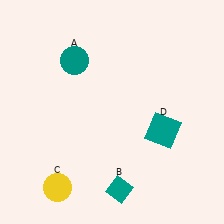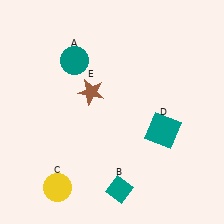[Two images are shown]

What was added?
A brown star (E) was added in Image 2.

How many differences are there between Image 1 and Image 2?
There is 1 difference between the two images.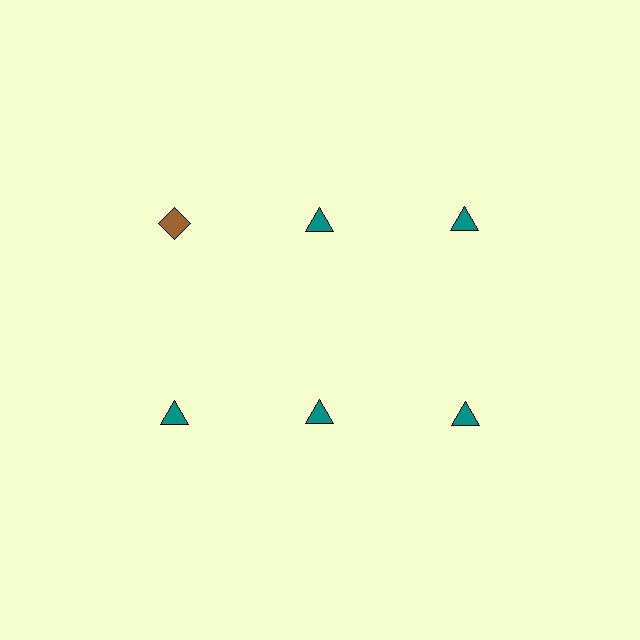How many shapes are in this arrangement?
There are 6 shapes arranged in a grid pattern.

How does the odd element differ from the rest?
It differs in both color (brown instead of teal) and shape (diamond instead of triangle).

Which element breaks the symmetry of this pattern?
The brown diamond in the top row, leftmost column breaks the symmetry. All other shapes are teal triangles.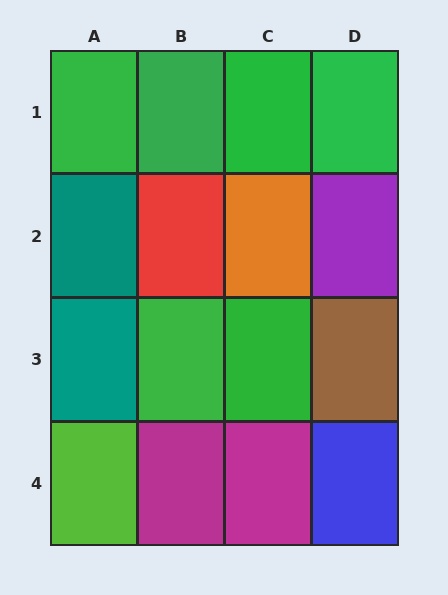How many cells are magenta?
2 cells are magenta.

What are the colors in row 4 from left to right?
Lime, magenta, magenta, blue.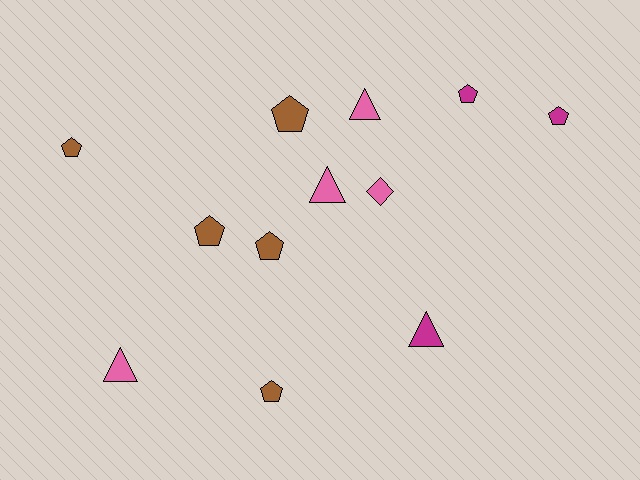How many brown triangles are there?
There are no brown triangles.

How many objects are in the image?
There are 12 objects.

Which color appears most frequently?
Brown, with 5 objects.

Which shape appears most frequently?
Pentagon, with 7 objects.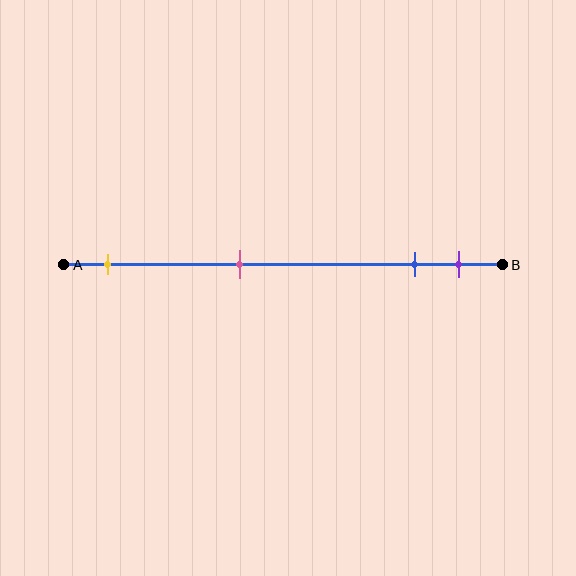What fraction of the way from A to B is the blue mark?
The blue mark is approximately 80% (0.8) of the way from A to B.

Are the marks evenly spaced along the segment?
No, the marks are not evenly spaced.